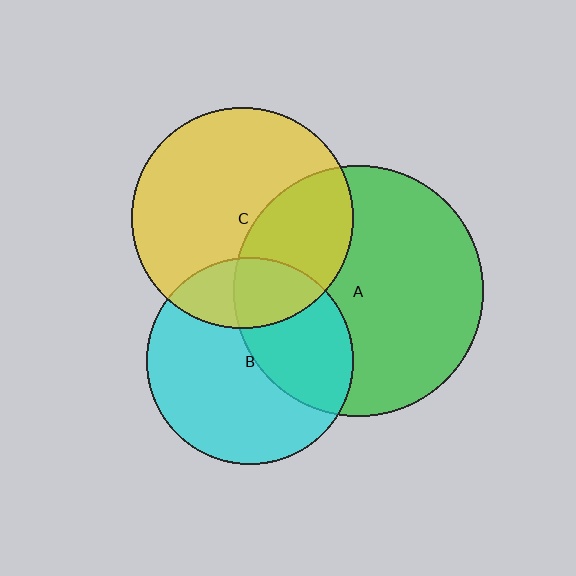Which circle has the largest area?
Circle A (green).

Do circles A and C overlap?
Yes.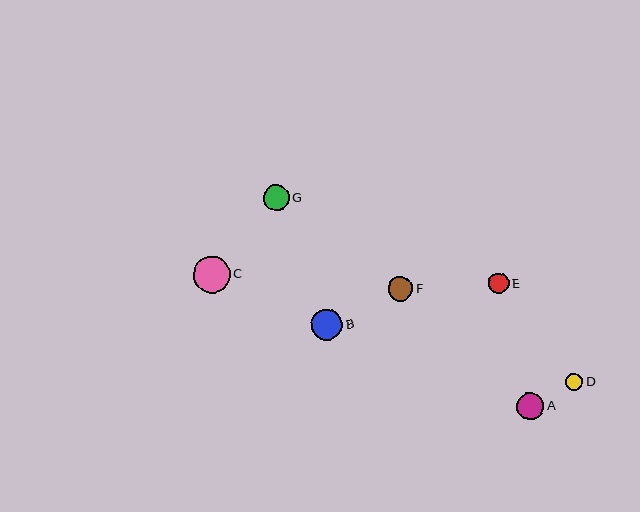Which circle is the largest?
Circle C is the largest with a size of approximately 37 pixels.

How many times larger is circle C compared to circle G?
Circle C is approximately 1.4 times the size of circle G.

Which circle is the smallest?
Circle D is the smallest with a size of approximately 17 pixels.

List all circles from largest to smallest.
From largest to smallest: C, B, A, G, F, E, D.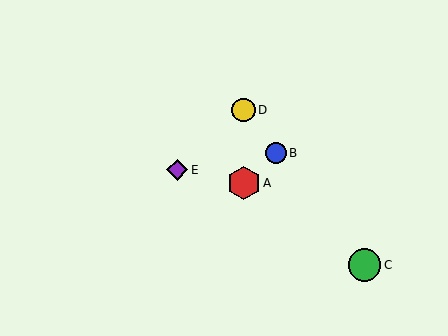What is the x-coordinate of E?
Object E is at x≈177.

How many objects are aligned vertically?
2 objects (A, D) are aligned vertically.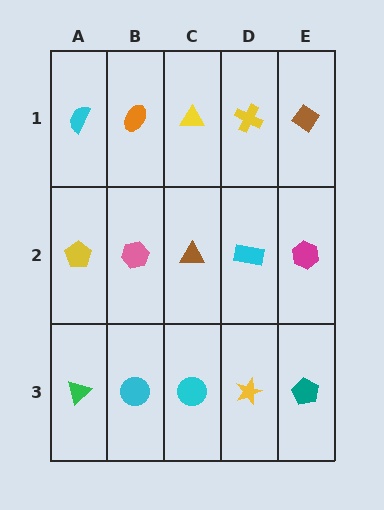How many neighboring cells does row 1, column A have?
2.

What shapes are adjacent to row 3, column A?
A yellow pentagon (row 2, column A), a cyan circle (row 3, column B).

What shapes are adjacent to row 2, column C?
A yellow triangle (row 1, column C), a cyan circle (row 3, column C), a pink hexagon (row 2, column B), a cyan rectangle (row 2, column D).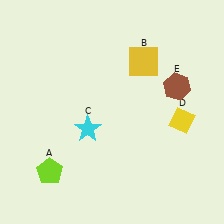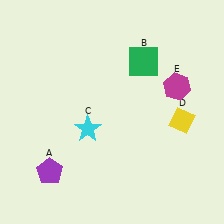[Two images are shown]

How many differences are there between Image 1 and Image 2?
There are 3 differences between the two images.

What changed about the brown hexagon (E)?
In Image 1, E is brown. In Image 2, it changed to magenta.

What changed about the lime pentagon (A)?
In Image 1, A is lime. In Image 2, it changed to purple.